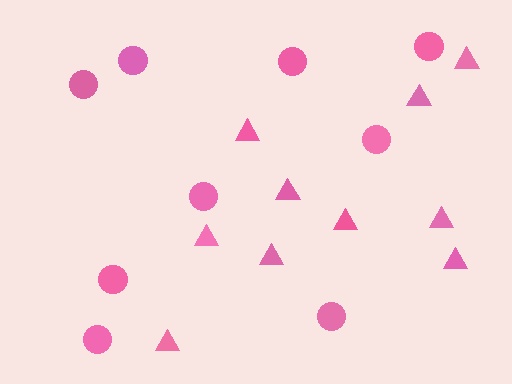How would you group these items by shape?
There are 2 groups: one group of circles (9) and one group of triangles (10).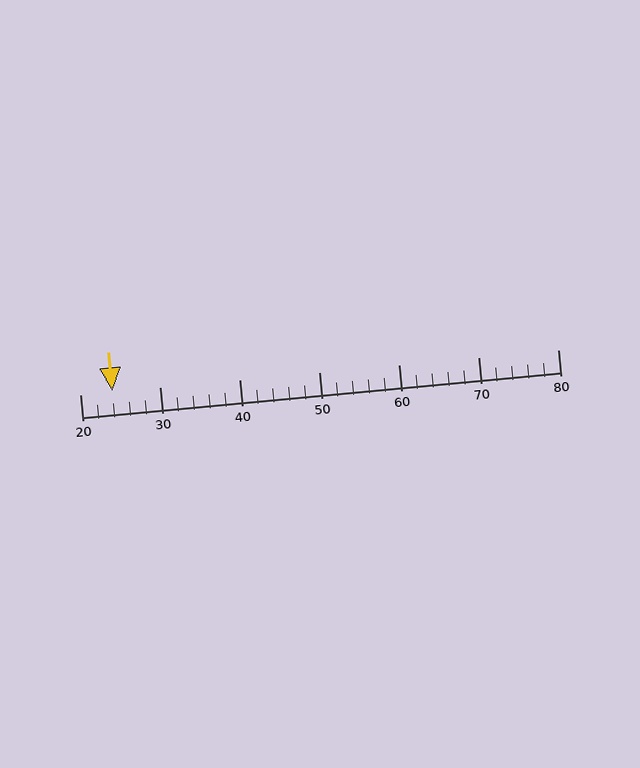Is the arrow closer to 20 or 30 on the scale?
The arrow is closer to 20.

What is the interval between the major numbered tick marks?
The major tick marks are spaced 10 units apart.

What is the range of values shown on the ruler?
The ruler shows values from 20 to 80.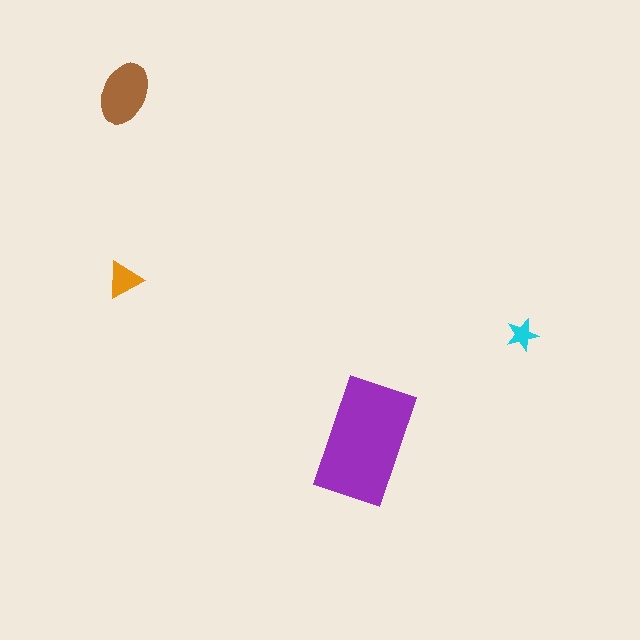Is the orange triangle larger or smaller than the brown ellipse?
Smaller.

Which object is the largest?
The purple rectangle.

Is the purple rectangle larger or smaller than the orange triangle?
Larger.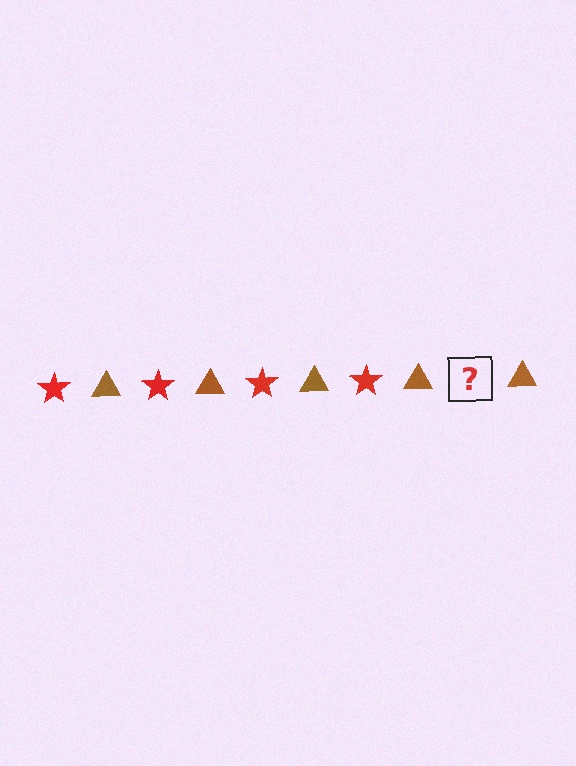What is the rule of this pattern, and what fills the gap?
The rule is that the pattern alternates between red star and brown triangle. The gap should be filled with a red star.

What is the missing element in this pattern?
The missing element is a red star.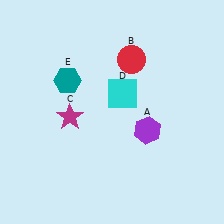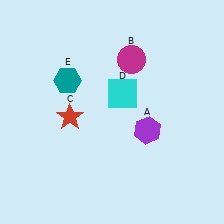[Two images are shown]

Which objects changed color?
B changed from red to magenta. C changed from magenta to red.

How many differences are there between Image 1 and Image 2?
There are 2 differences between the two images.